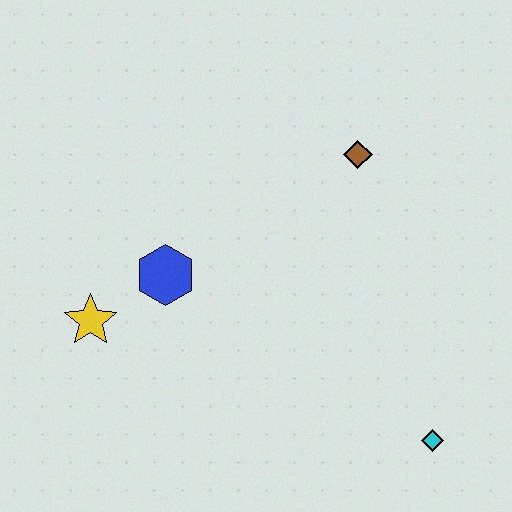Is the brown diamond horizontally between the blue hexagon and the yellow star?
No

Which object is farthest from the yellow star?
The cyan diamond is farthest from the yellow star.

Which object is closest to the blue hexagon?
The yellow star is closest to the blue hexagon.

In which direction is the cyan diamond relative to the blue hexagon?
The cyan diamond is to the right of the blue hexagon.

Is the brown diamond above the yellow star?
Yes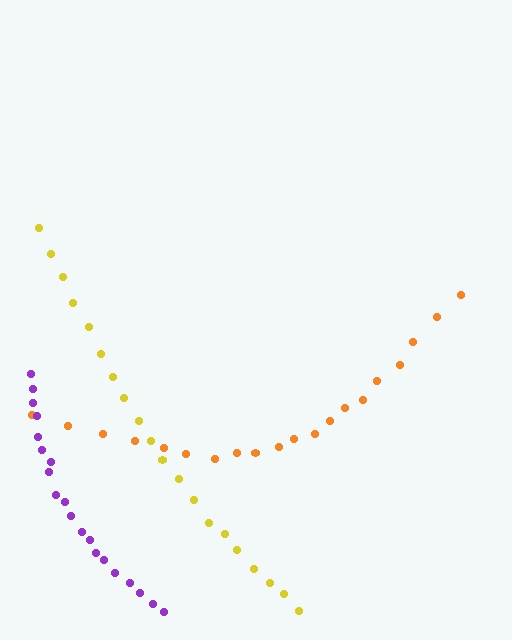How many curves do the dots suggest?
There are 3 distinct paths.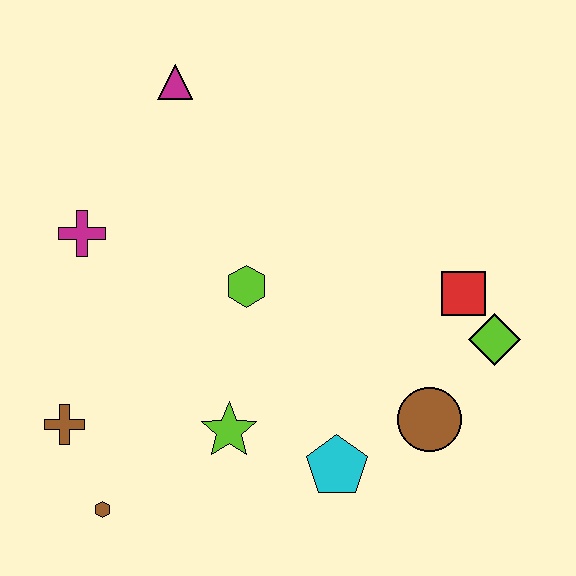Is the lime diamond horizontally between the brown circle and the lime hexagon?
No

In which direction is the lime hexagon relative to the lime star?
The lime hexagon is above the lime star.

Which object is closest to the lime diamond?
The red square is closest to the lime diamond.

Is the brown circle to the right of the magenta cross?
Yes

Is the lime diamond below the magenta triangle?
Yes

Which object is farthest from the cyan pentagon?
The magenta triangle is farthest from the cyan pentagon.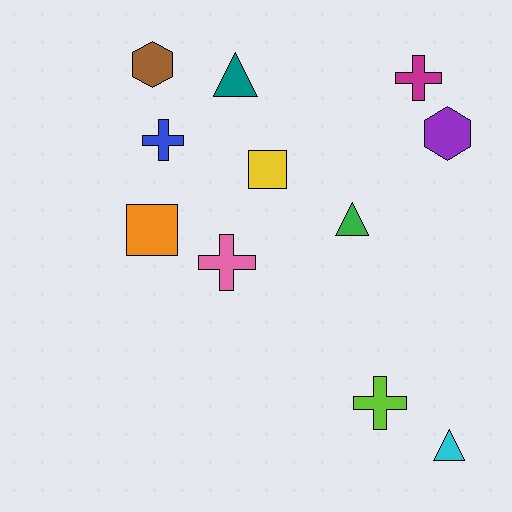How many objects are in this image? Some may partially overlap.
There are 11 objects.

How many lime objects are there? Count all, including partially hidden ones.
There is 1 lime object.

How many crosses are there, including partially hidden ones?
There are 4 crosses.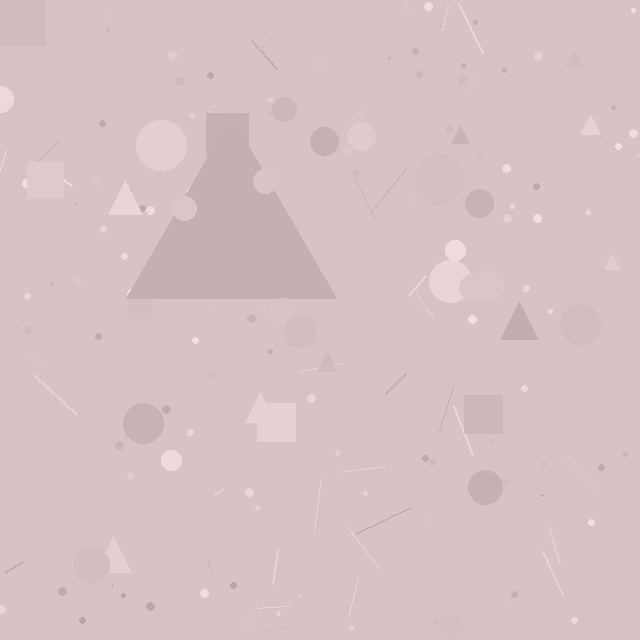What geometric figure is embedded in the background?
A triangle is embedded in the background.